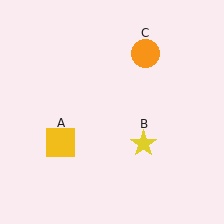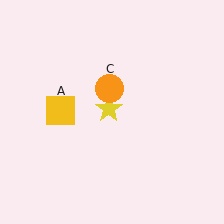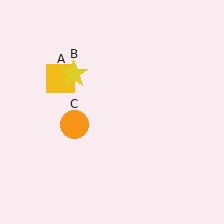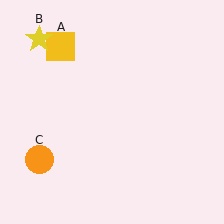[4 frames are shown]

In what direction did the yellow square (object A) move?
The yellow square (object A) moved up.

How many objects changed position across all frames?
3 objects changed position: yellow square (object A), yellow star (object B), orange circle (object C).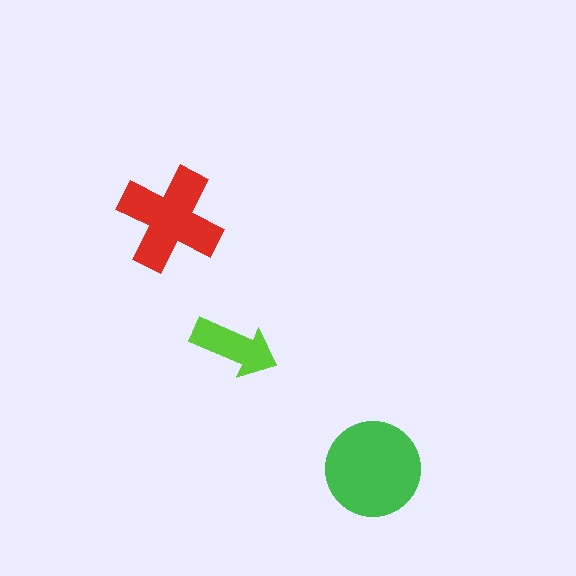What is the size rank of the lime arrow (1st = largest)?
3rd.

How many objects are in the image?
There are 3 objects in the image.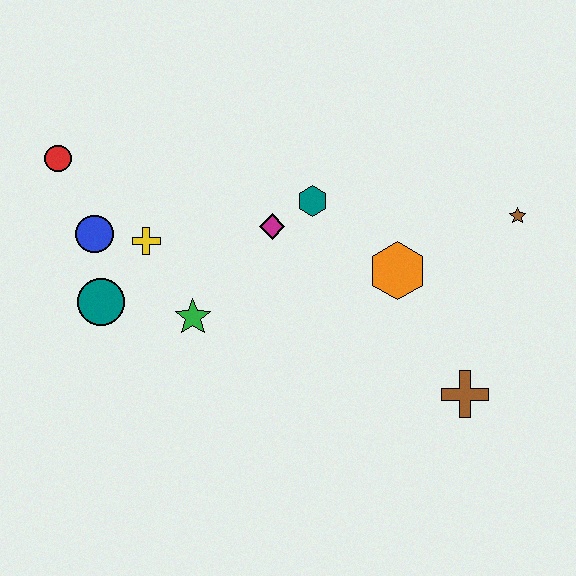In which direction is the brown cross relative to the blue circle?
The brown cross is to the right of the blue circle.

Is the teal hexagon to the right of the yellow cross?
Yes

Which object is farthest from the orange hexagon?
The red circle is farthest from the orange hexagon.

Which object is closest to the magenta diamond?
The teal hexagon is closest to the magenta diamond.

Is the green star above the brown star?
No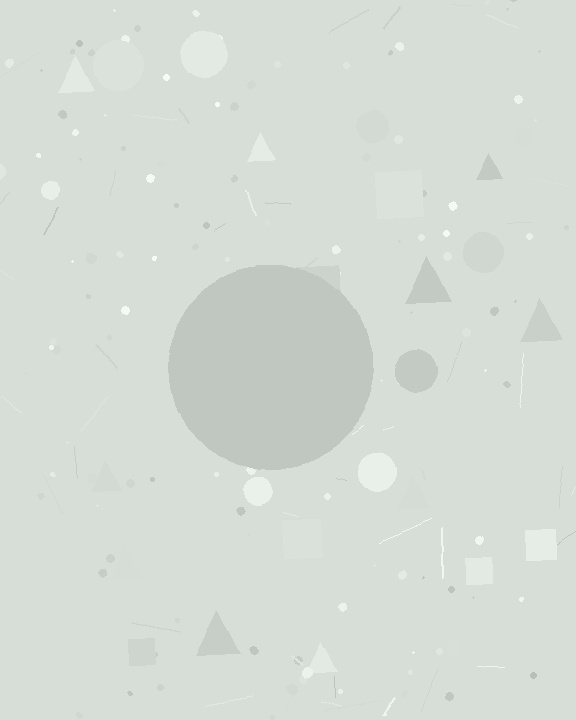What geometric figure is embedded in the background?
A circle is embedded in the background.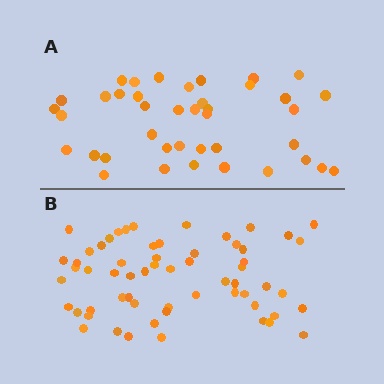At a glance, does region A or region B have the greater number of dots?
Region B (the bottom region) has more dots.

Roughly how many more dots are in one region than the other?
Region B has approximately 20 more dots than region A.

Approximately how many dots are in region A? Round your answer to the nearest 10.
About 40 dots.